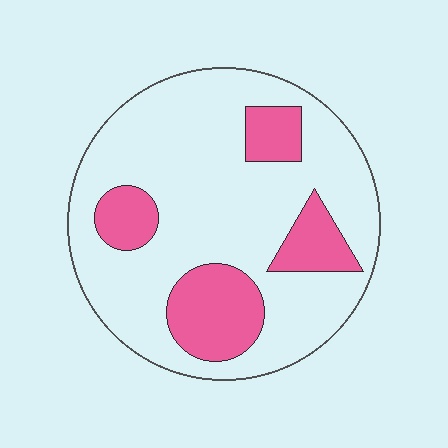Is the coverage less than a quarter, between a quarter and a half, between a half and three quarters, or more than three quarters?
Less than a quarter.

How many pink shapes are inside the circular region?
4.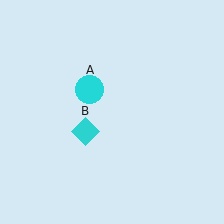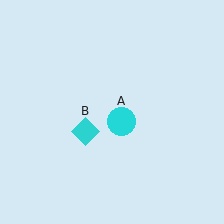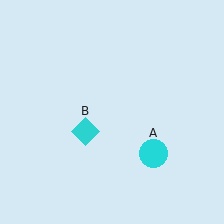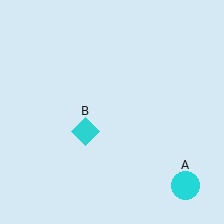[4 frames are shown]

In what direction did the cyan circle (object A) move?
The cyan circle (object A) moved down and to the right.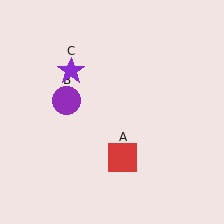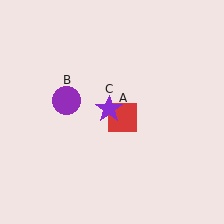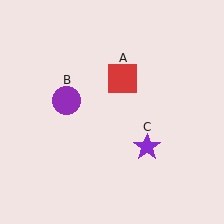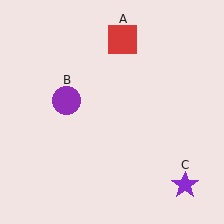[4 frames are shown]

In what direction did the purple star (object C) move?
The purple star (object C) moved down and to the right.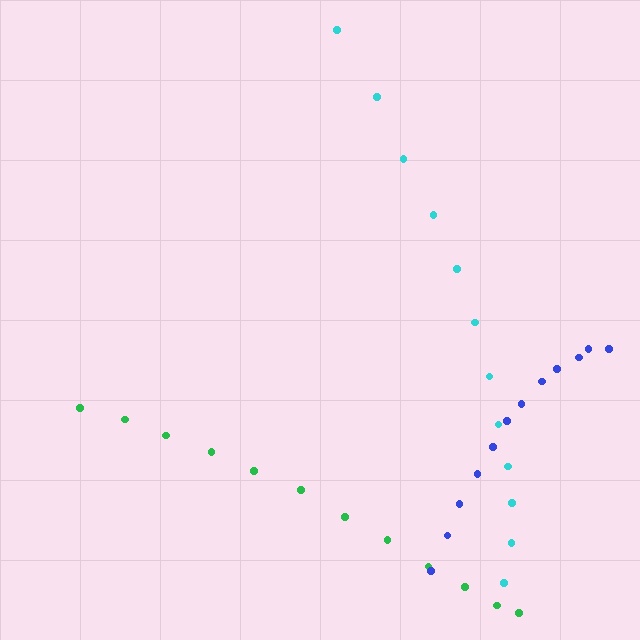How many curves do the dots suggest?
There are 3 distinct paths.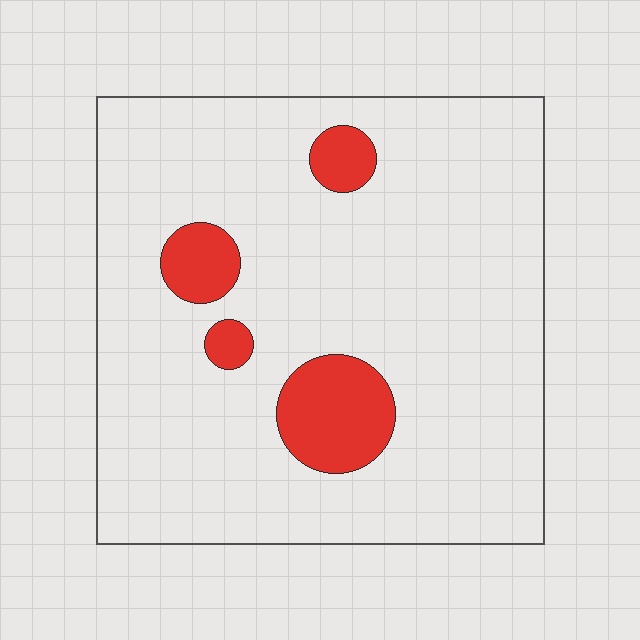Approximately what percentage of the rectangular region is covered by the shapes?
Approximately 10%.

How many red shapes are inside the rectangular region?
4.